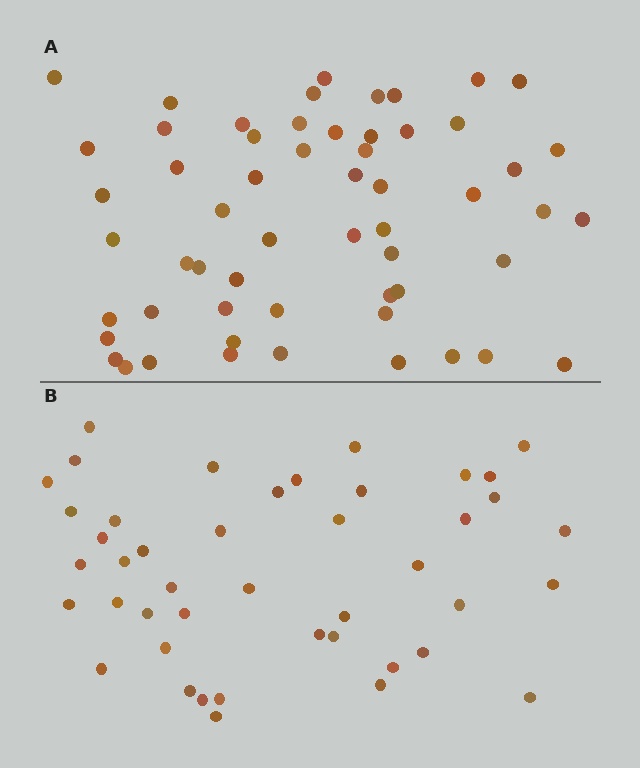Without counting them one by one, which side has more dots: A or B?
Region A (the top region) has more dots.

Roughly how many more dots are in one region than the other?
Region A has approximately 15 more dots than region B.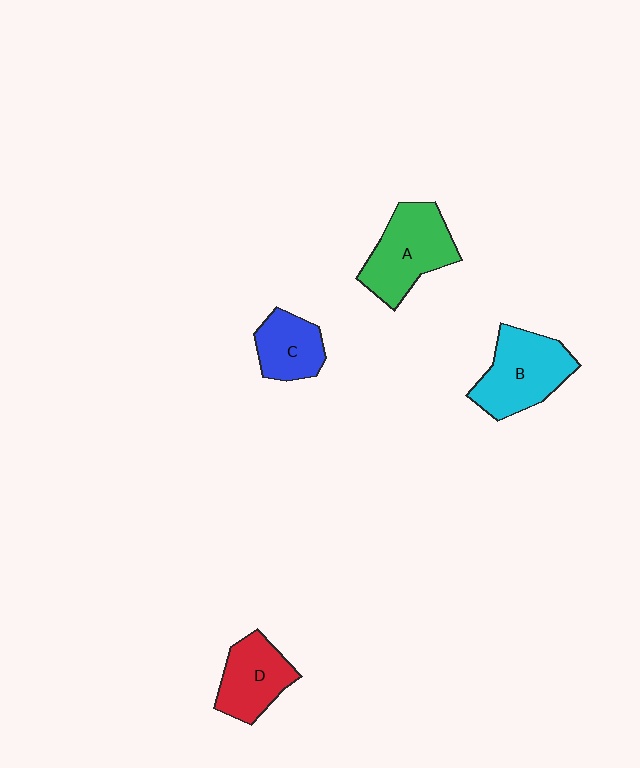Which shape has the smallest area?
Shape C (blue).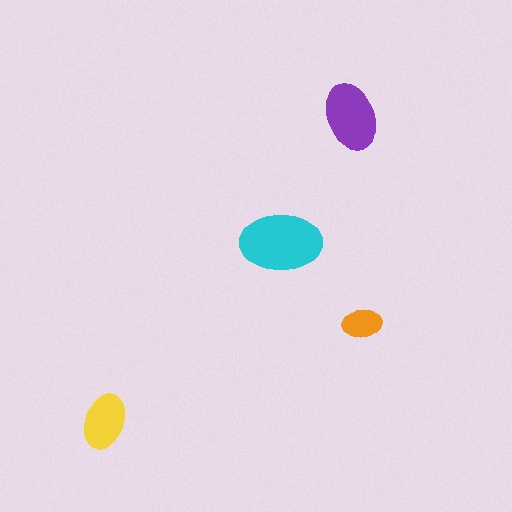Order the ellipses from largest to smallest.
the cyan one, the purple one, the yellow one, the orange one.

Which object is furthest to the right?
The orange ellipse is rightmost.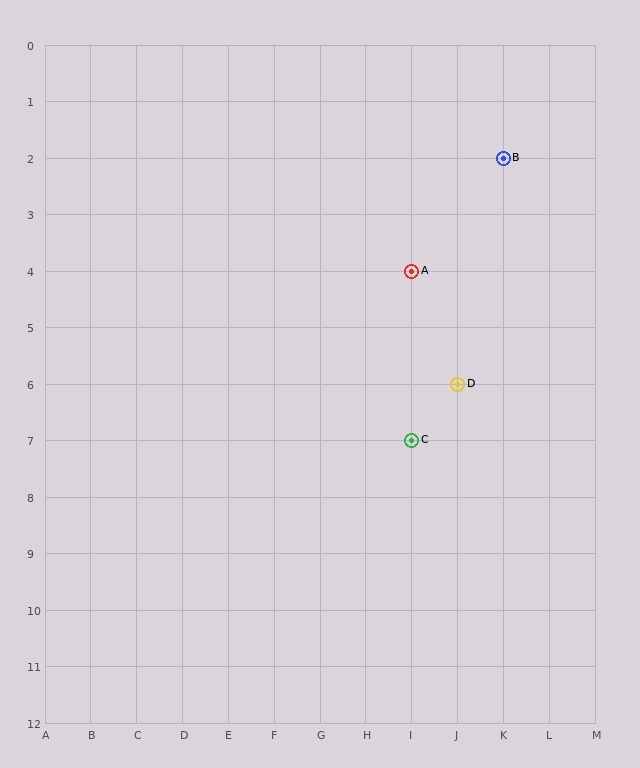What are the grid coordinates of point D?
Point D is at grid coordinates (J, 6).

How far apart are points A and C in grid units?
Points A and C are 3 rows apart.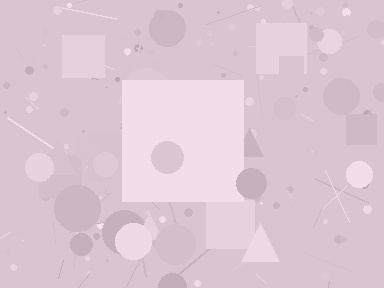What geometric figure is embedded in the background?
A square is embedded in the background.